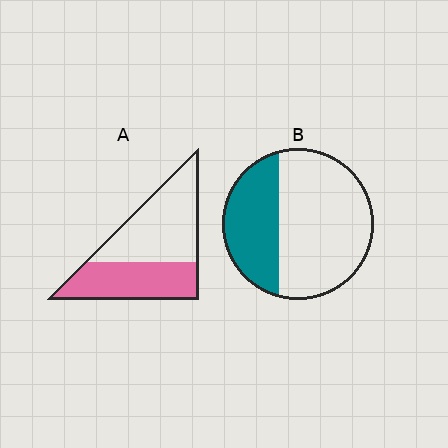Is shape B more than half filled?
No.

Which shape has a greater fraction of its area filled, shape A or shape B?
Shape A.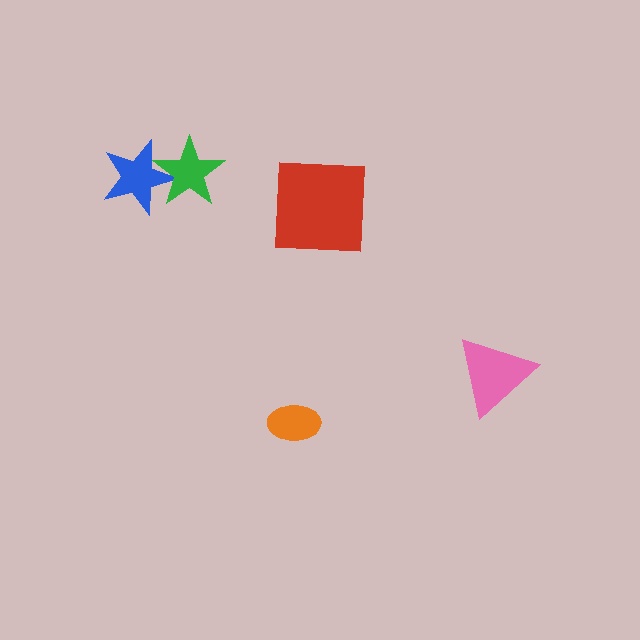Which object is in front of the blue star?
The green star is in front of the blue star.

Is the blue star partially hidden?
Yes, it is partially covered by another shape.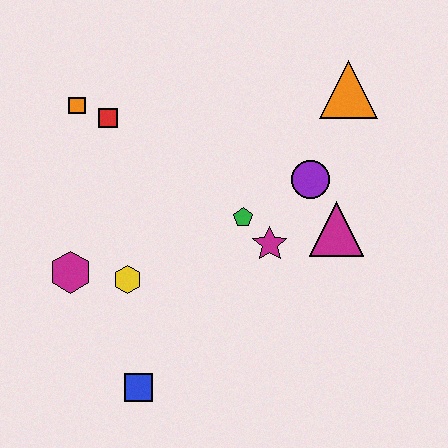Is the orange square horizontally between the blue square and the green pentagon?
No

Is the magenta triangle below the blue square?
No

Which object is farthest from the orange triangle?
The blue square is farthest from the orange triangle.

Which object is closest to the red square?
The orange square is closest to the red square.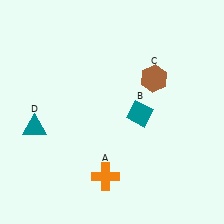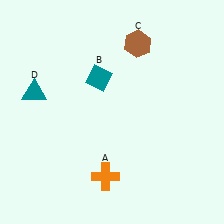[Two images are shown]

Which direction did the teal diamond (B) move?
The teal diamond (B) moved left.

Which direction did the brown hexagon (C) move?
The brown hexagon (C) moved up.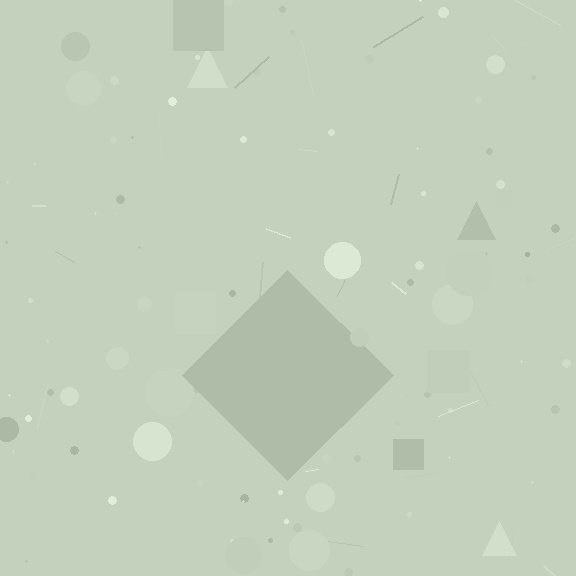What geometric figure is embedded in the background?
A diamond is embedded in the background.